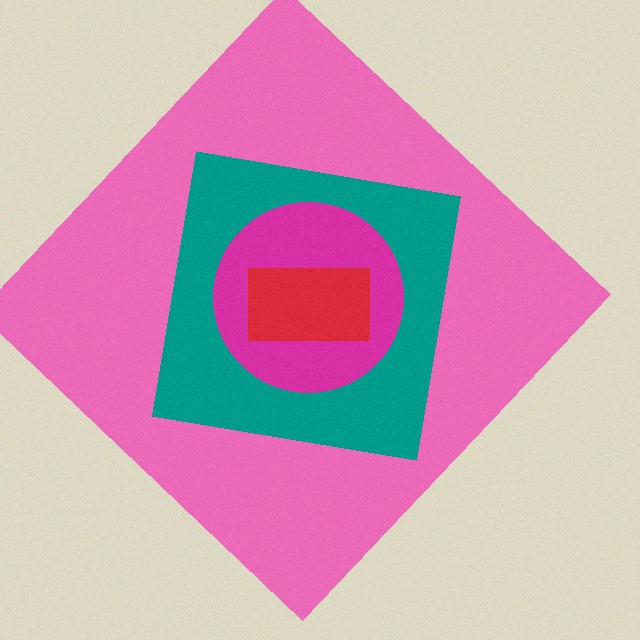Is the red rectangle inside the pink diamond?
Yes.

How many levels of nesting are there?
4.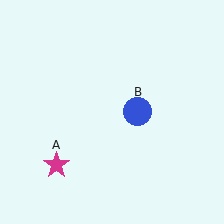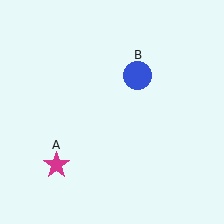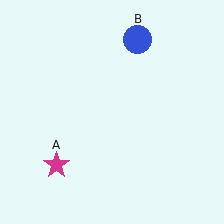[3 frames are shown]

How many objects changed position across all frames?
1 object changed position: blue circle (object B).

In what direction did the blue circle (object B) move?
The blue circle (object B) moved up.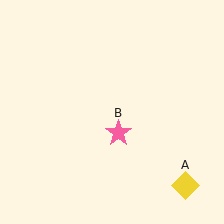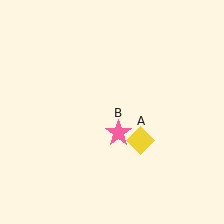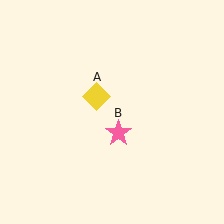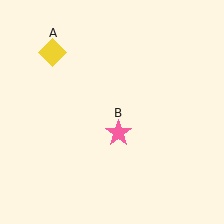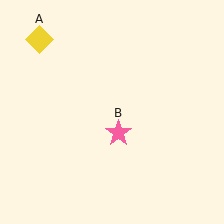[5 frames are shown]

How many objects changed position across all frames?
1 object changed position: yellow diamond (object A).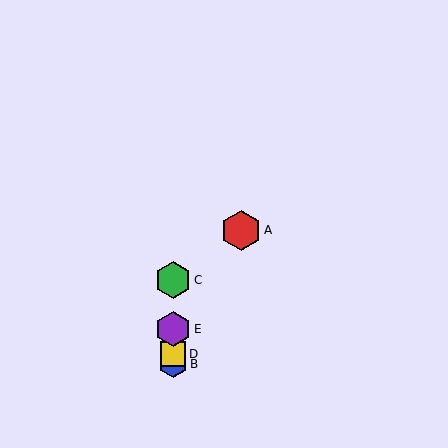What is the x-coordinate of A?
Object A is at x≈241.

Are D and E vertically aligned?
Yes, both are at x≈173.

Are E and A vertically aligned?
No, E is at x≈173 and A is at x≈241.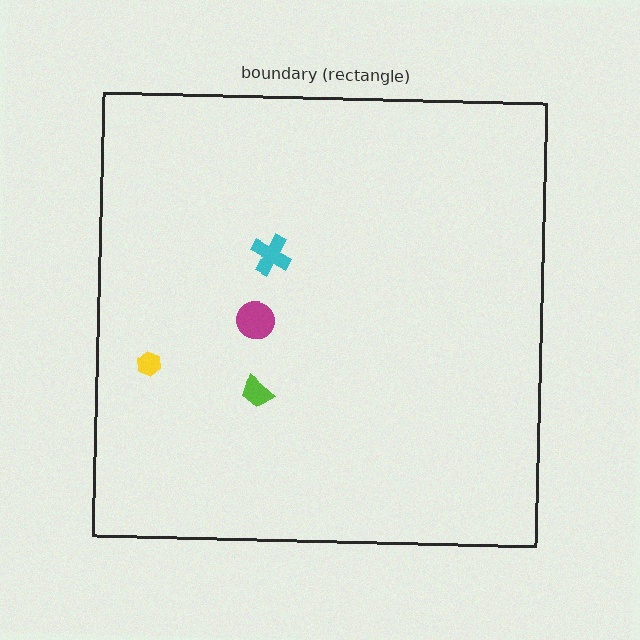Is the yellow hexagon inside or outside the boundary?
Inside.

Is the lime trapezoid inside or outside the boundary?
Inside.